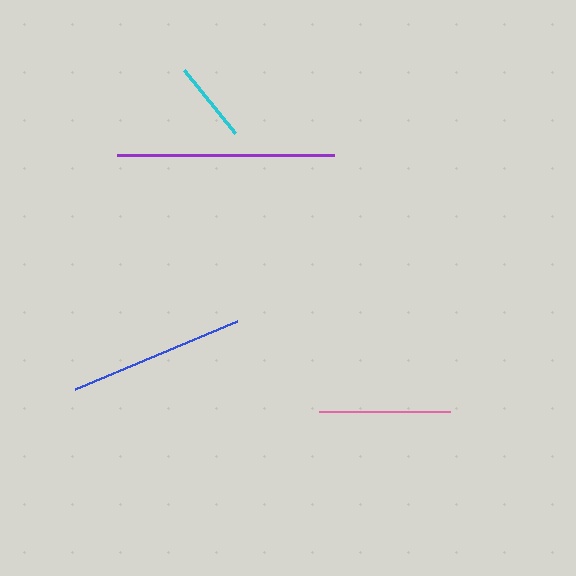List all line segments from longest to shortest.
From longest to shortest: purple, blue, pink, cyan.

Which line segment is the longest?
The purple line is the longest at approximately 217 pixels.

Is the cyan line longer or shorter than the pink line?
The pink line is longer than the cyan line.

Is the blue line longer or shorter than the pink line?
The blue line is longer than the pink line.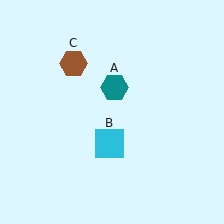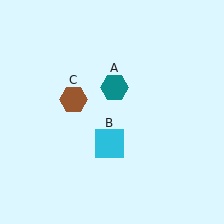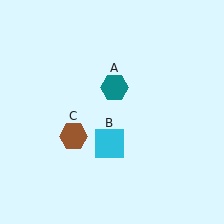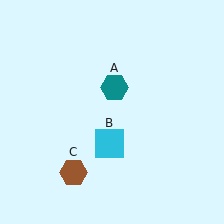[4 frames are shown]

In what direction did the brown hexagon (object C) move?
The brown hexagon (object C) moved down.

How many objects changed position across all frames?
1 object changed position: brown hexagon (object C).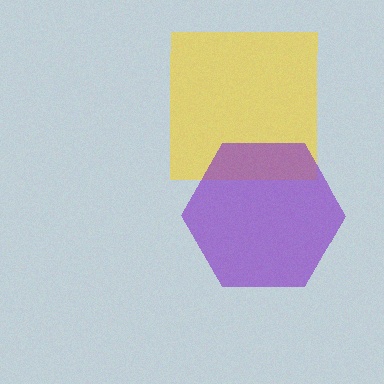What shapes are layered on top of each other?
The layered shapes are: a yellow square, a purple hexagon.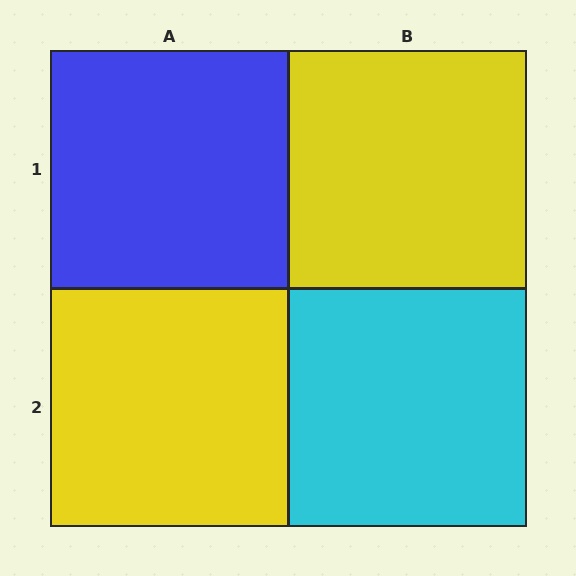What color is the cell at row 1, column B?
Yellow.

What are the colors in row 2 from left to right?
Yellow, cyan.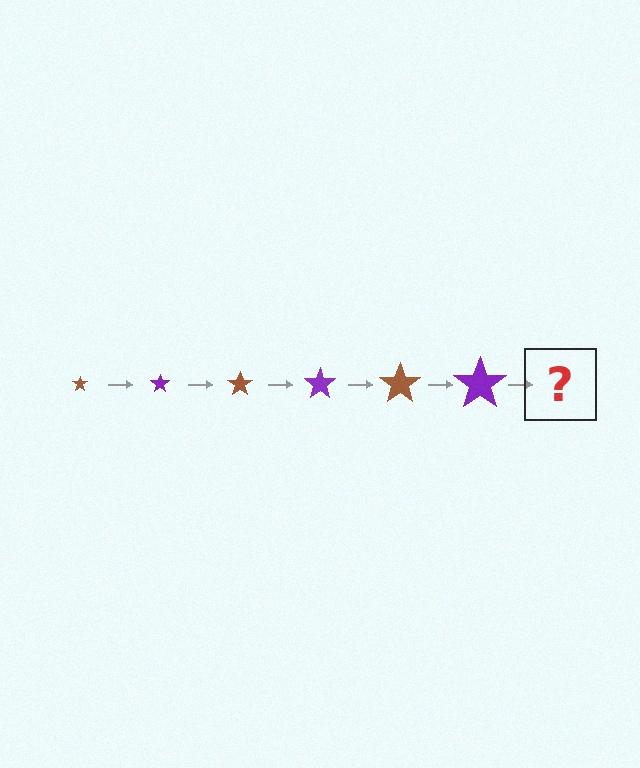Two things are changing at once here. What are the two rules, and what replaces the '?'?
The two rules are that the star grows larger each step and the color cycles through brown and purple. The '?' should be a brown star, larger than the previous one.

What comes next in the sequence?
The next element should be a brown star, larger than the previous one.